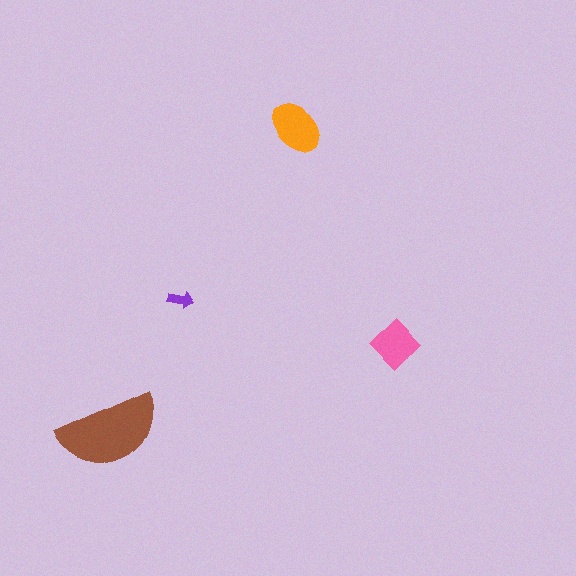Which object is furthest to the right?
The pink diamond is rightmost.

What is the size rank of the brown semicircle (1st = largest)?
1st.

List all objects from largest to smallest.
The brown semicircle, the orange ellipse, the pink diamond, the purple arrow.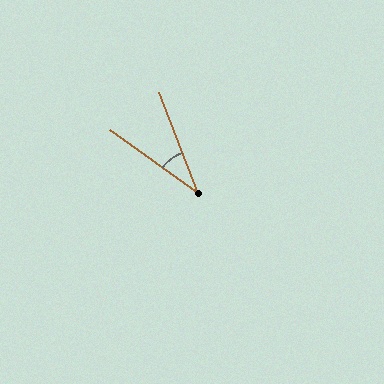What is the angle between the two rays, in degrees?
Approximately 33 degrees.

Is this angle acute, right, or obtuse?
It is acute.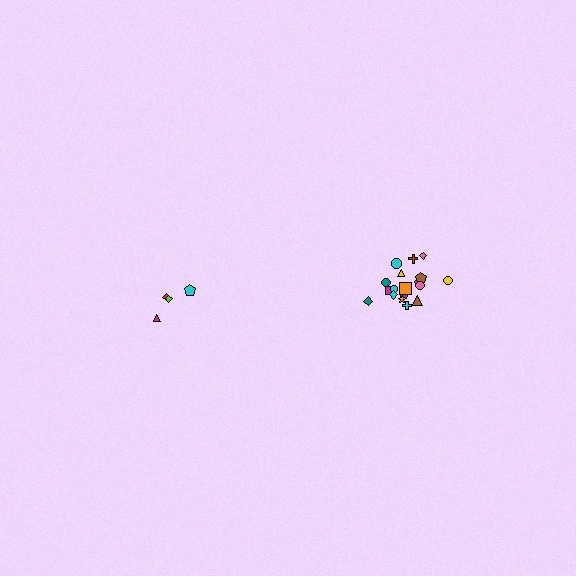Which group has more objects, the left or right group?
The right group.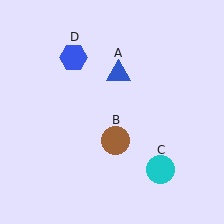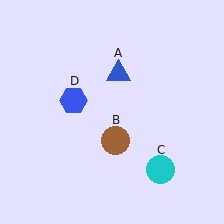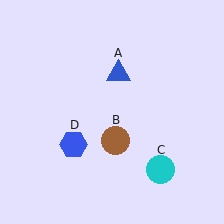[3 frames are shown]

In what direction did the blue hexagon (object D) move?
The blue hexagon (object D) moved down.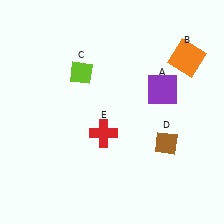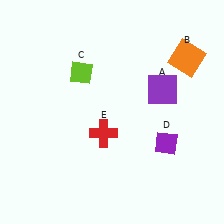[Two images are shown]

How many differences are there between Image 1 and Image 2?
There is 1 difference between the two images.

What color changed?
The diamond (D) changed from brown in Image 1 to purple in Image 2.